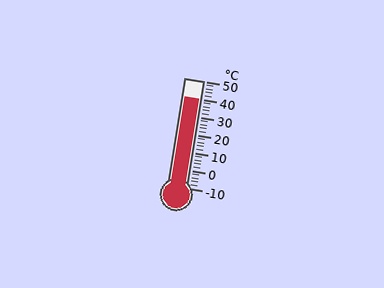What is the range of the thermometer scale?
The thermometer scale ranges from -10°C to 50°C.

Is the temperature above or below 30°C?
The temperature is above 30°C.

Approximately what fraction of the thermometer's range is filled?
The thermometer is filled to approximately 85% of its range.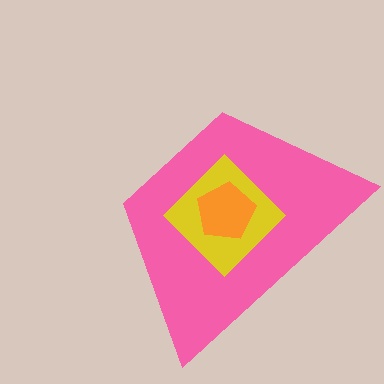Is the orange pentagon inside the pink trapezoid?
Yes.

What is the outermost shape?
The pink trapezoid.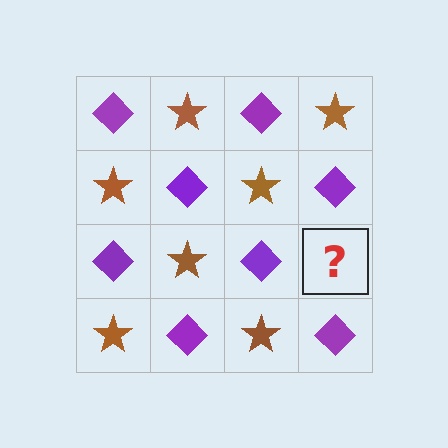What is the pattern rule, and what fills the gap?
The rule is that it alternates purple diamond and brown star in a checkerboard pattern. The gap should be filled with a brown star.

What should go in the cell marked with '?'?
The missing cell should contain a brown star.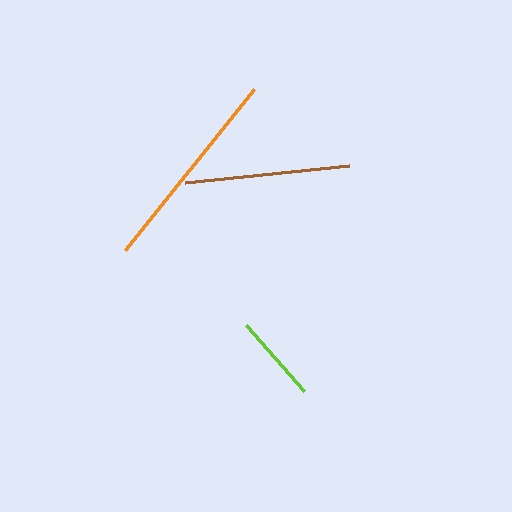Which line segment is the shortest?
The lime line is the shortest at approximately 88 pixels.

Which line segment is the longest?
The orange line is the longest at approximately 206 pixels.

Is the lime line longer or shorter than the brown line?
The brown line is longer than the lime line.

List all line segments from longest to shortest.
From longest to shortest: orange, brown, lime.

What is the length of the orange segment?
The orange segment is approximately 206 pixels long.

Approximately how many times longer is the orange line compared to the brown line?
The orange line is approximately 1.3 times the length of the brown line.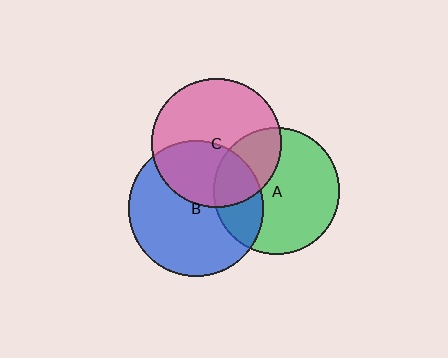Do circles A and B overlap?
Yes.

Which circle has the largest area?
Circle B (blue).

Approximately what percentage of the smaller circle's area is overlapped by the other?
Approximately 25%.